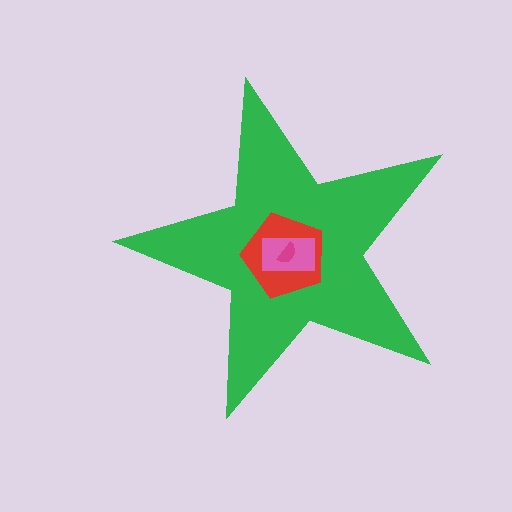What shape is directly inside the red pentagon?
The pink rectangle.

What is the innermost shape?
The magenta semicircle.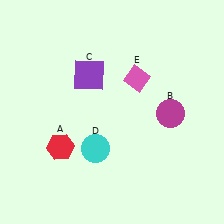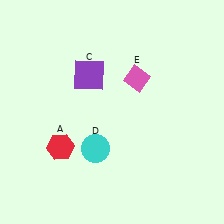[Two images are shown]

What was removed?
The magenta circle (B) was removed in Image 2.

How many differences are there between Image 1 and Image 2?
There is 1 difference between the two images.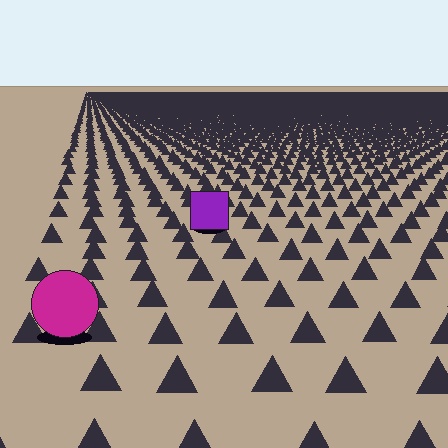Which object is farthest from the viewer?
The purple square is farthest from the viewer. It appears smaller and the ground texture around it is denser.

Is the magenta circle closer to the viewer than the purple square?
Yes. The magenta circle is closer — you can tell from the texture gradient: the ground texture is coarser near it.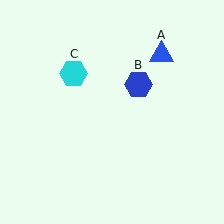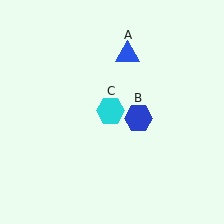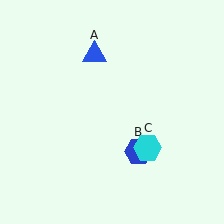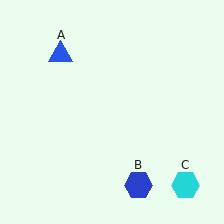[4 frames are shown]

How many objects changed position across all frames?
3 objects changed position: blue triangle (object A), blue hexagon (object B), cyan hexagon (object C).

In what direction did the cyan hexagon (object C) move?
The cyan hexagon (object C) moved down and to the right.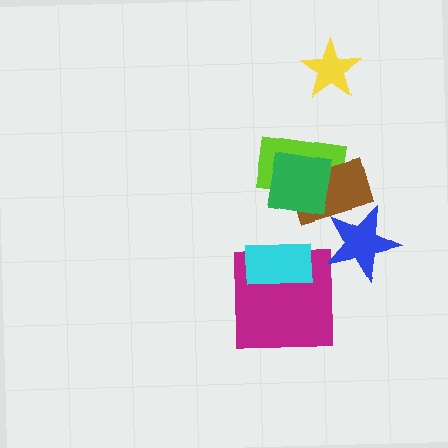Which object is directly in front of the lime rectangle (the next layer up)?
The brown rectangle is directly in front of the lime rectangle.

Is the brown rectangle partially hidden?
Yes, it is partially covered by another shape.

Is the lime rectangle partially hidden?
Yes, it is partially covered by another shape.